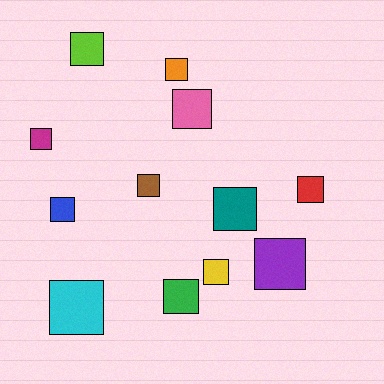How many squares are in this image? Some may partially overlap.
There are 12 squares.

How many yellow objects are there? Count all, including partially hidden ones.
There is 1 yellow object.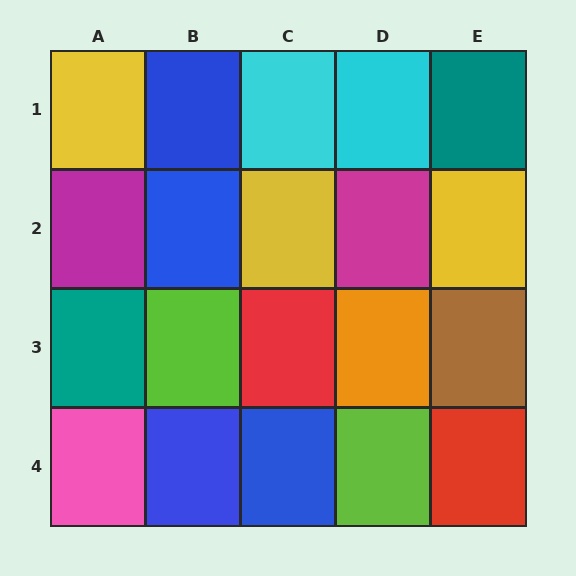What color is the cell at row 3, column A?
Teal.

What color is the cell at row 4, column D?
Lime.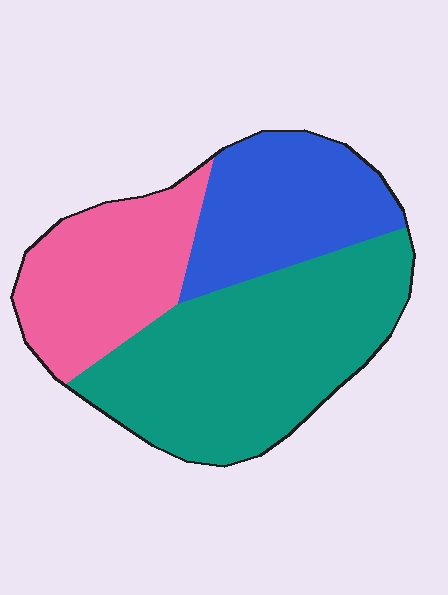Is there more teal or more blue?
Teal.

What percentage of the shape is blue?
Blue takes up about one quarter (1/4) of the shape.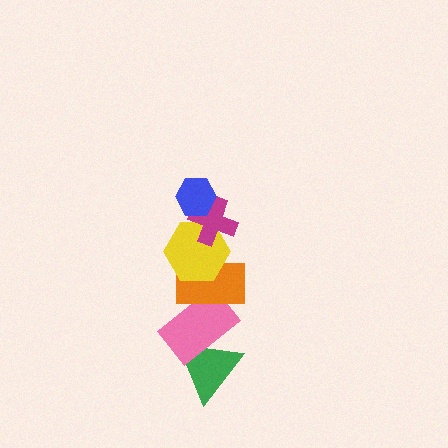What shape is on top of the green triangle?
The pink rectangle is on top of the green triangle.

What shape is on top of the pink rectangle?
The orange rectangle is on top of the pink rectangle.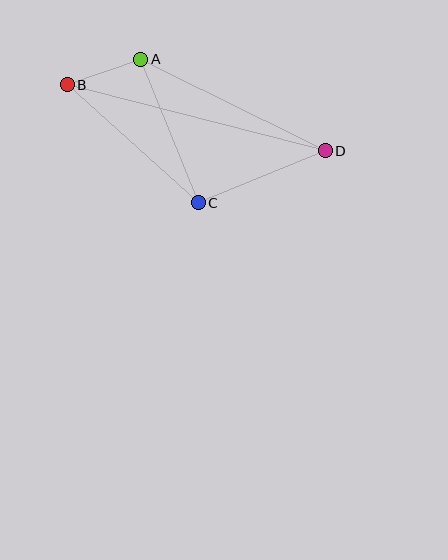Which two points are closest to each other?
Points A and B are closest to each other.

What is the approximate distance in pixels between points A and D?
The distance between A and D is approximately 206 pixels.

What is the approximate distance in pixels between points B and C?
The distance between B and C is approximately 176 pixels.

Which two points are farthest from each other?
Points B and D are farthest from each other.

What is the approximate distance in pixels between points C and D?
The distance between C and D is approximately 137 pixels.